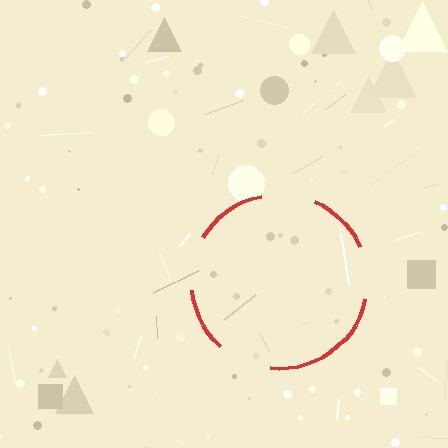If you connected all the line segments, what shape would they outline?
They would outline a circle.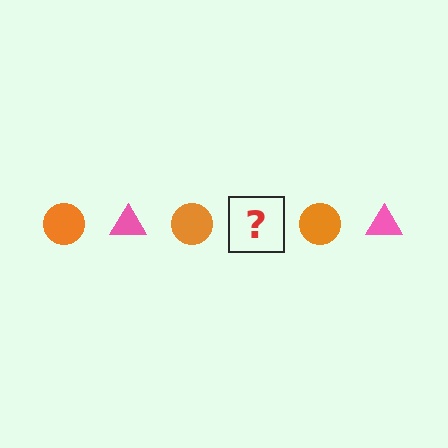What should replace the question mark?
The question mark should be replaced with a pink triangle.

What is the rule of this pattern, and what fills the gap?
The rule is that the pattern alternates between orange circle and pink triangle. The gap should be filled with a pink triangle.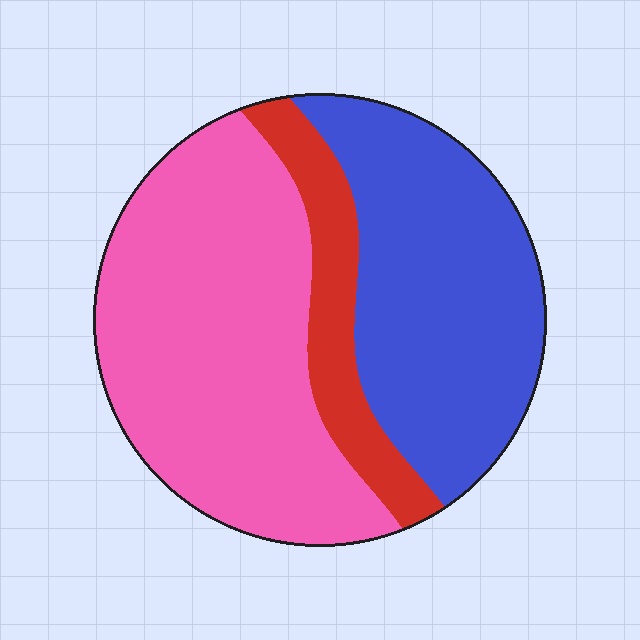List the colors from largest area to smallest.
From largest to smallest: pink, blue, red.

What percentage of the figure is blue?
Blue takes up about three eighths (3/8) of the figure.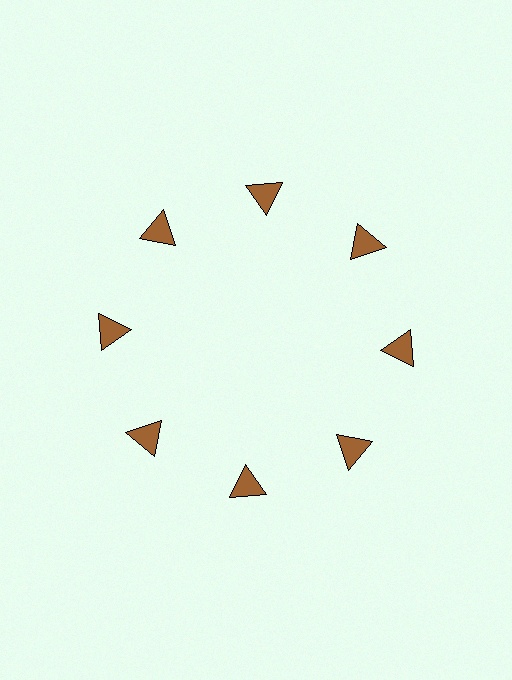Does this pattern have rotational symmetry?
Yes, this pattern has 8-fold rotational symmetry. It looks the same after rotating 45 degrees around the center.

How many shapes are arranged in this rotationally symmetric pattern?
There are 8 shapes, arranged in 8 groups of 1.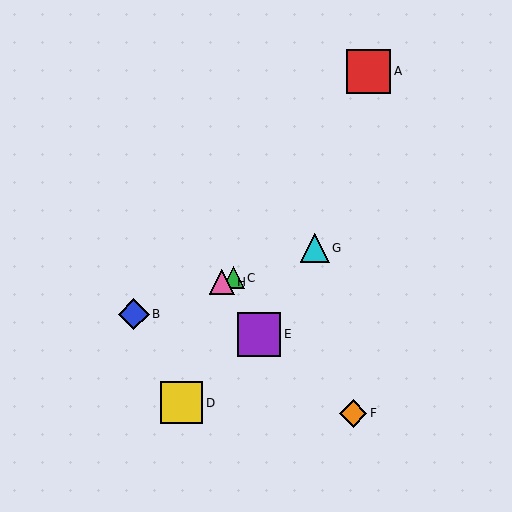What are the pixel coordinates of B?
Object B is at (134, 314).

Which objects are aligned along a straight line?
Objects B, C, G, H are aligned along a straight line.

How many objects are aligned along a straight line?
4 objects (B, C, G, H) are aligned along a straight line.